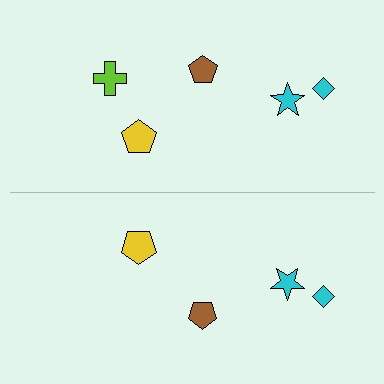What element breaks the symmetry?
A lime cross is missing from the bottom side.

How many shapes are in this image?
There are 9 shapes in this image.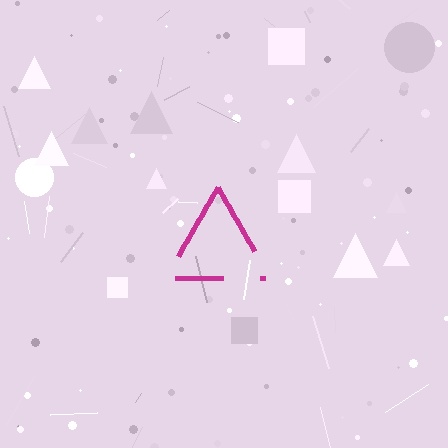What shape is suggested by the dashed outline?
The dashed outline suggests a triangle.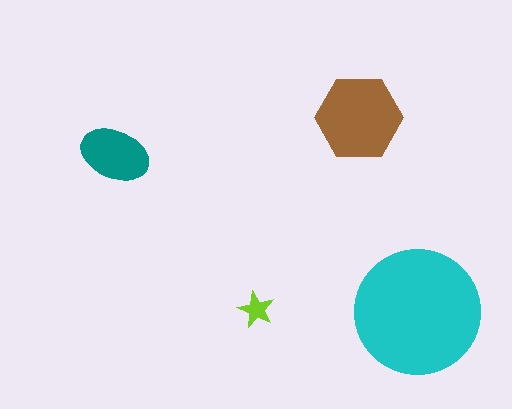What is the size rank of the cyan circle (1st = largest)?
1st.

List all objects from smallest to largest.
The lime star, the teal ellipse, the brown hexagon, the cyan circle.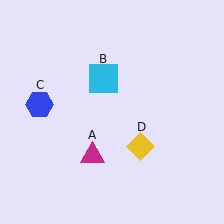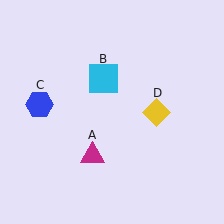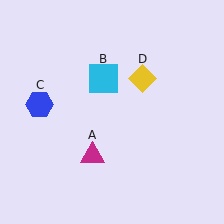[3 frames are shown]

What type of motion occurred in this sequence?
The yellow diamond (object D) rotated counterclockwise around the center of the scene.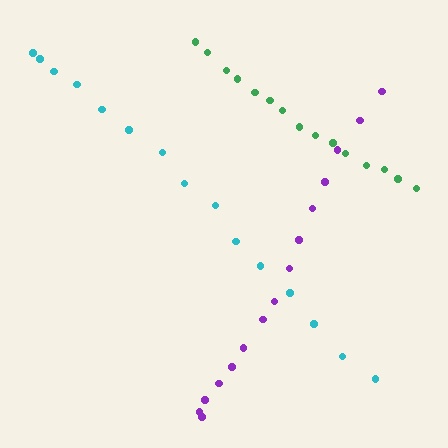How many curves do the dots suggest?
There are 3 distinct paths.